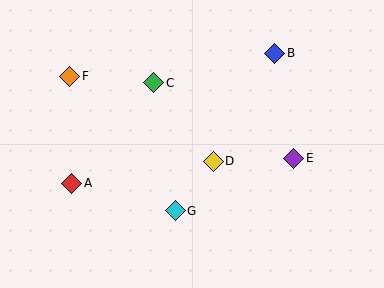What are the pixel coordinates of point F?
Point F is at (70, 76).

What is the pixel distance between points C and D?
The distance between C and D is 99 pixels.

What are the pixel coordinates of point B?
Point B is at (275, 53).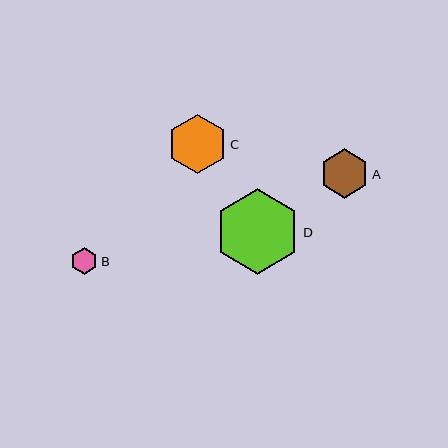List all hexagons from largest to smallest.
From largest to smallest: D, C, A, B.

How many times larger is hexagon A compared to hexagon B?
Hexagon A is approximately 1.8 times the size of hexagon B.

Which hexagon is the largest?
Hexagon D is the largest with a size of approximately 85 pixels.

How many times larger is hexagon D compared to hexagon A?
Hexagon D is approximately 1.7 times the size of hexagon A.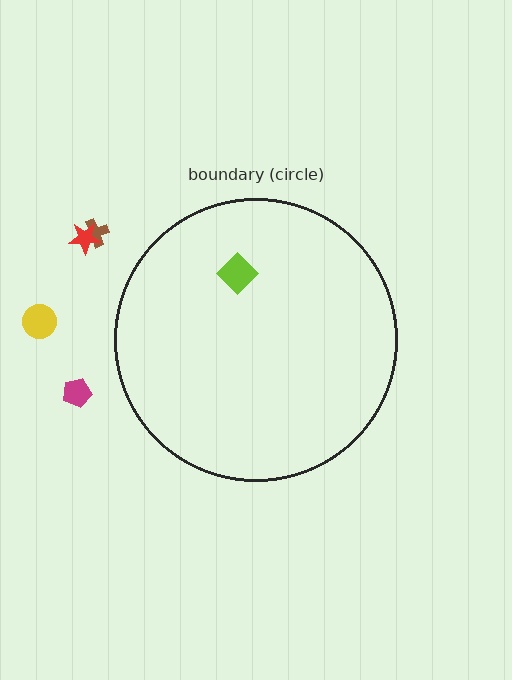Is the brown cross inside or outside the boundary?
Outside.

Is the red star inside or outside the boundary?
Outside.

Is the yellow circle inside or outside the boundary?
Outside.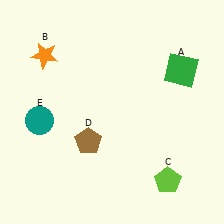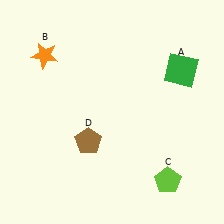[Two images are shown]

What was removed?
The teal circle (E) was removed in Image 2.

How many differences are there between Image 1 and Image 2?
There is 1 difference between the two images.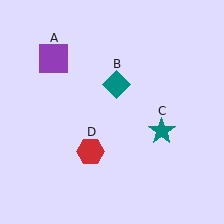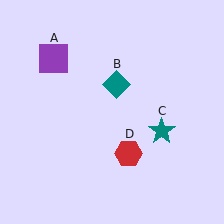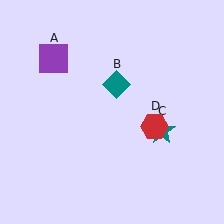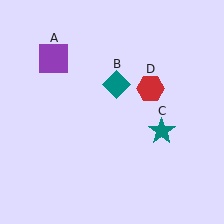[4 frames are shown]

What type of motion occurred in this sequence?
The red hexagon (object D) rotated counterclockwise around the center of the scene.